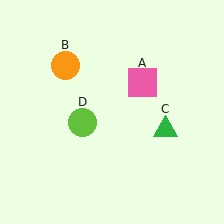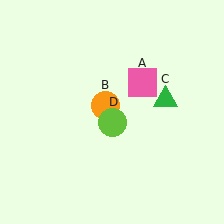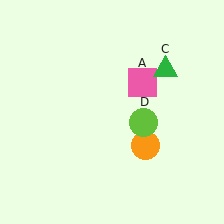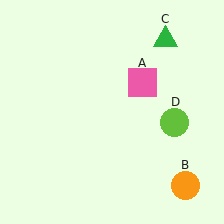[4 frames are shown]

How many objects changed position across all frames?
3 objects changed position: orange circle (object B), green triangle (object C), lime circle (object D).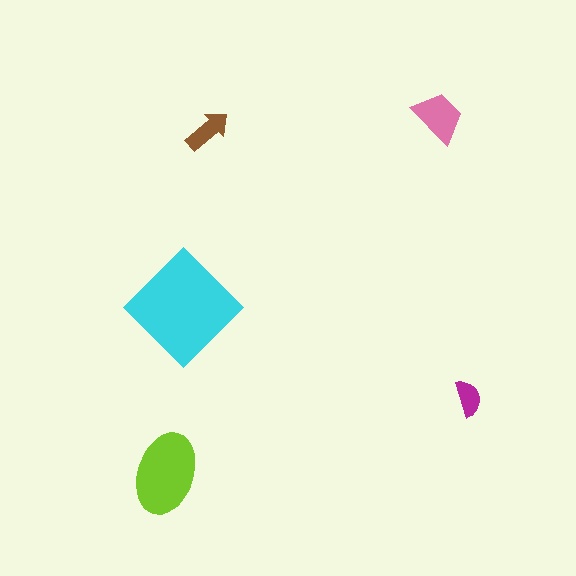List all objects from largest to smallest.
The cyan diamond, the lime ellipse, the pink trapezoid, the brown arrow, the magenta semicircle.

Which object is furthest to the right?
The magenta semicircle is rightmost.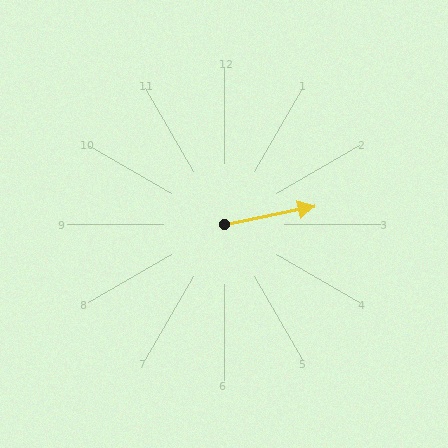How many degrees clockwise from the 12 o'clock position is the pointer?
Approximately 79 degrees.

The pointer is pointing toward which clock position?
Roughly 3 o'clock.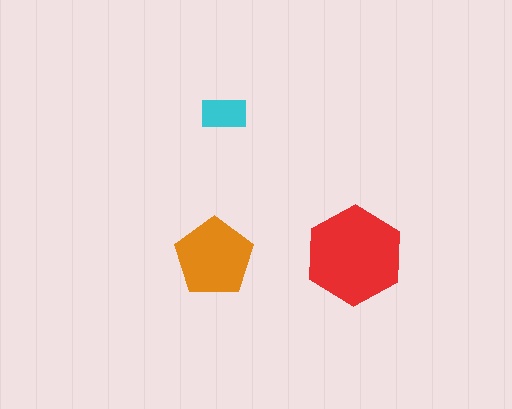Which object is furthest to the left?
The orange pentagon is leftmost.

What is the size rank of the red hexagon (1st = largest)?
1st.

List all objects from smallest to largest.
The cyan rectangle, the orange pentagon, the red hexagon.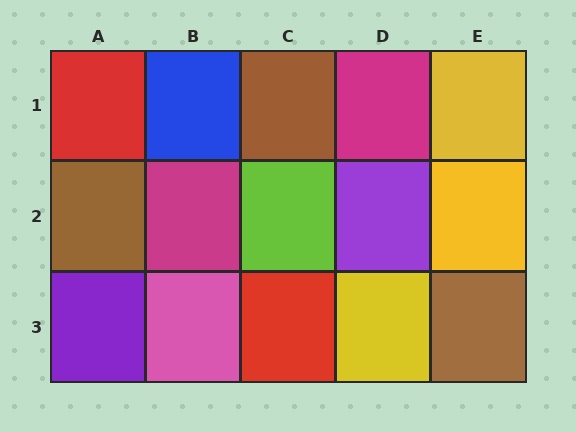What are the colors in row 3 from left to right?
Purple, pink, red, yellow, brown.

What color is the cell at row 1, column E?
Yellow.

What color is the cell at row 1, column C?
Brown.